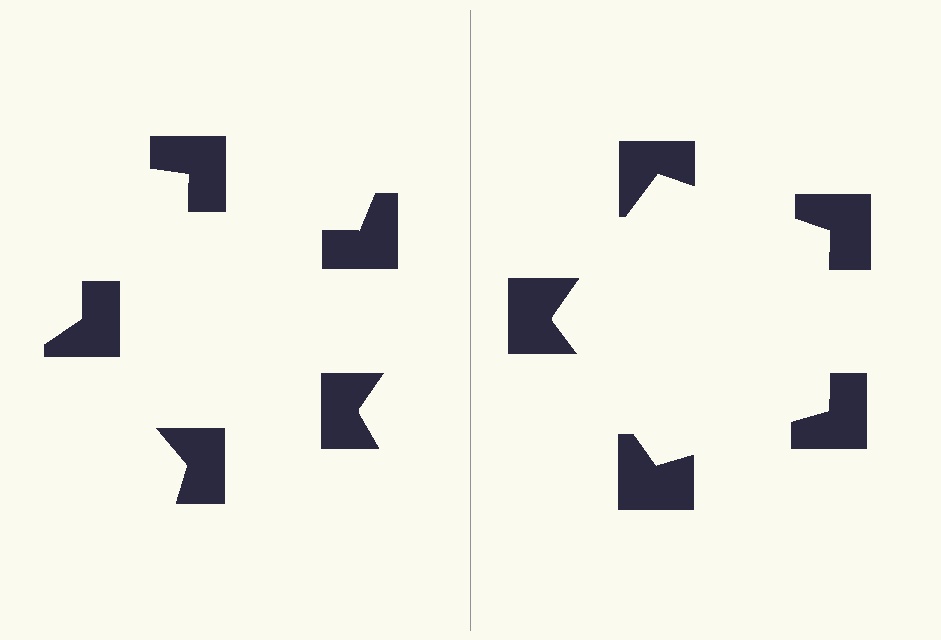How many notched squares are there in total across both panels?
10 — 5 on each side.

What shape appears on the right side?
An illusory pentagon.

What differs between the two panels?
The notched squares are positioned identically on both sides; only the wedge orientations differ. On the right they align to a pentagon; on the left they are misaligned.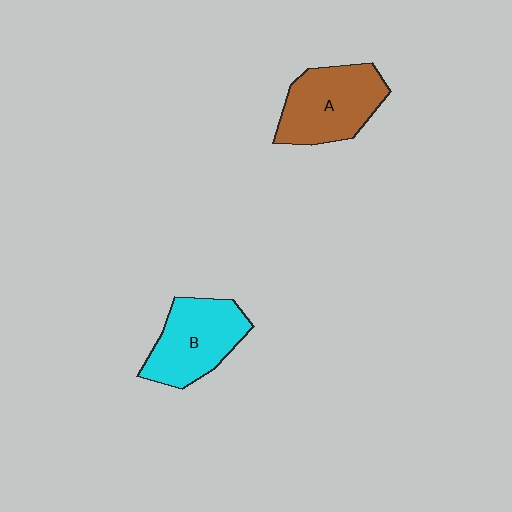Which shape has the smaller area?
Shape B (cyan).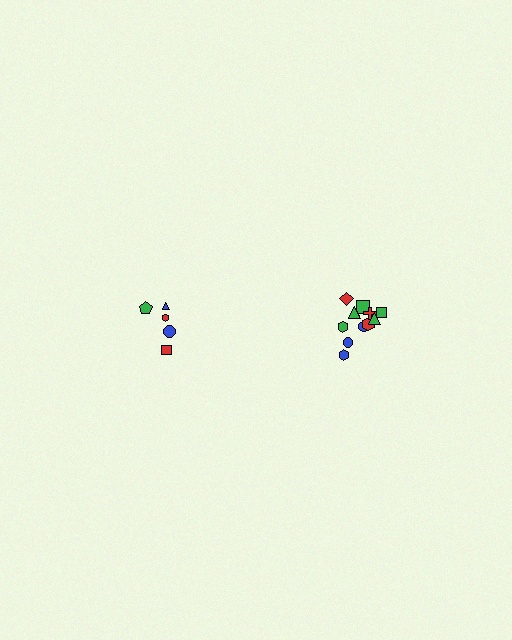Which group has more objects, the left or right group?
The right group.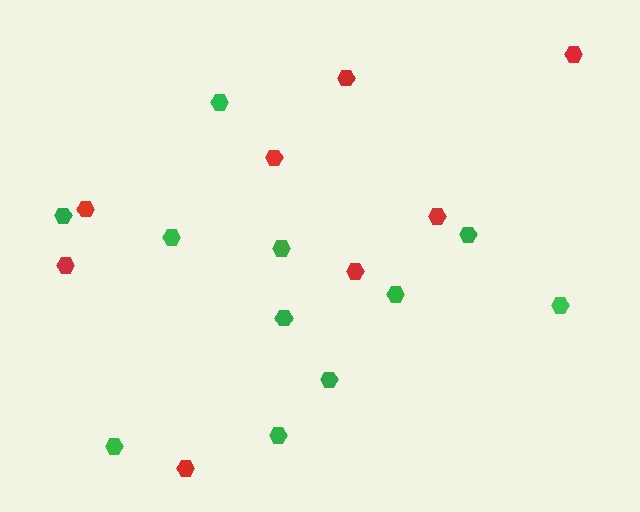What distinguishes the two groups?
There are 2 groups: one group of green hexagons (11) and one group of red hexagons (8).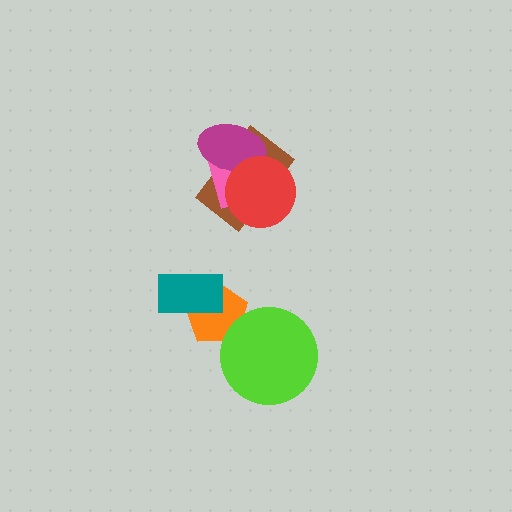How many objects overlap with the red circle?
3 objects overlap with the red circle.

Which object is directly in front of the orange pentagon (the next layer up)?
The teal rectangle is directly in front of the orange pentagon.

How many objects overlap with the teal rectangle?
1 object overlaps with the teal rectangle.